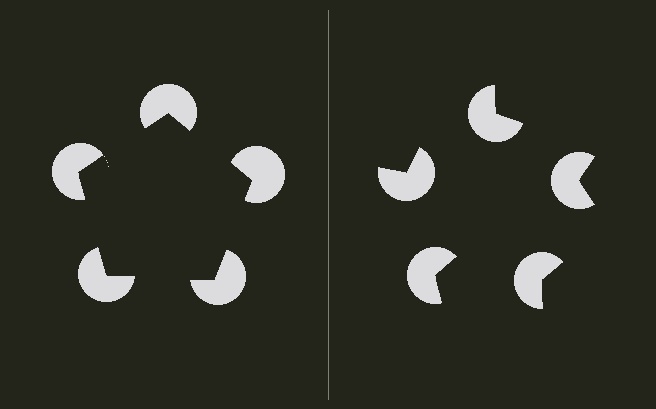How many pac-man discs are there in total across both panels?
10 — 5 on each side.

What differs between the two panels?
The pac-man discs are positioned identically on both sides; only the wedge orientations differ. On the left they align to a pentagon; on the right they are misaligned.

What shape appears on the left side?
An illusory pentagon.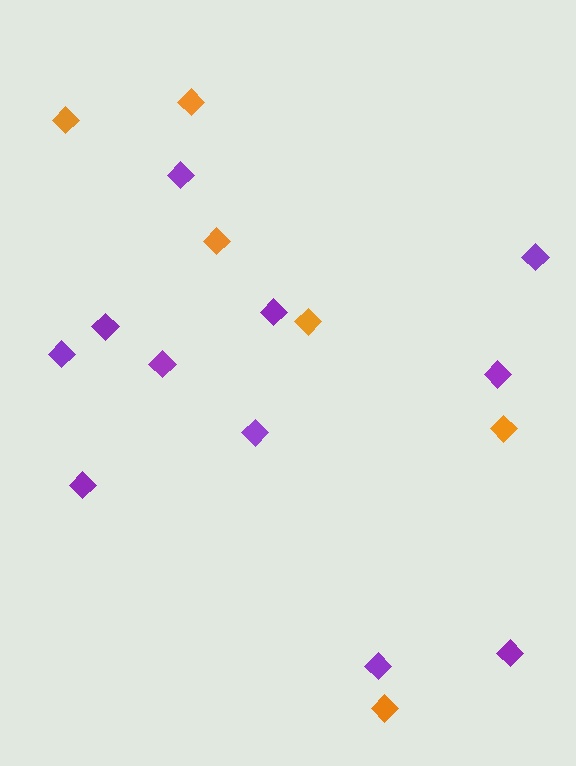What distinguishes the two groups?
There are 2 groups: one group of orange diamonds (6) and one group of purple diamonds (11).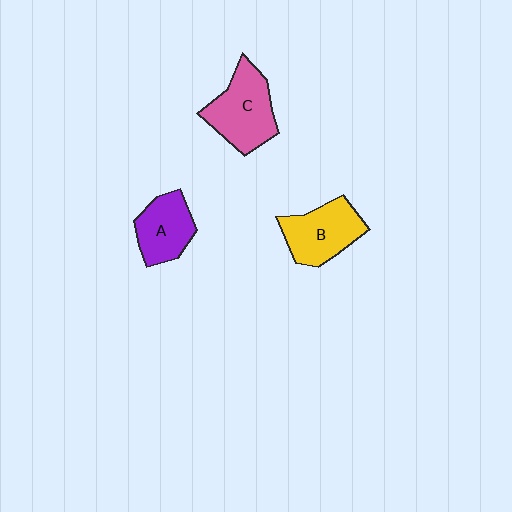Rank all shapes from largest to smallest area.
From largest to smallest: C (pink), B (yellow), A (purple).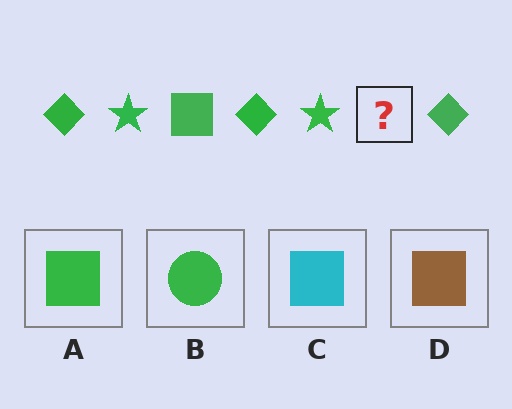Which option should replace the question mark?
Option A.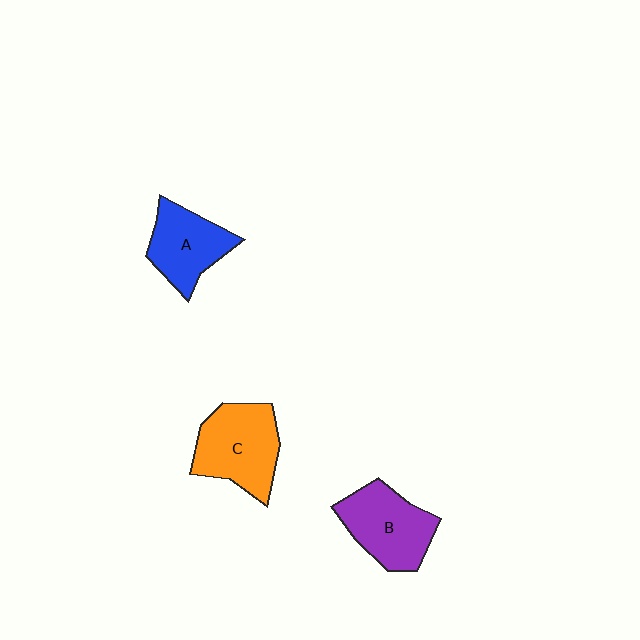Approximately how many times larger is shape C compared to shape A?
Approximately 1.3 times.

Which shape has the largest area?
Shape C (orange).